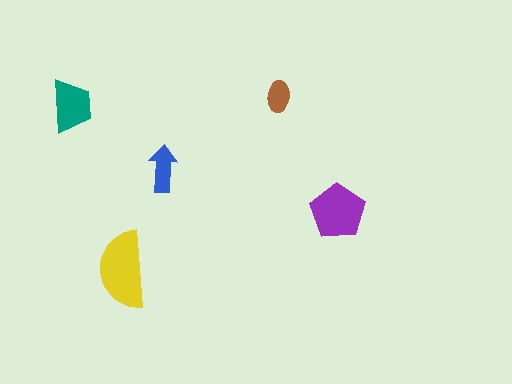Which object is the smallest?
The brown ellipse.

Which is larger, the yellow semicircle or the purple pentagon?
The yellow semicircle.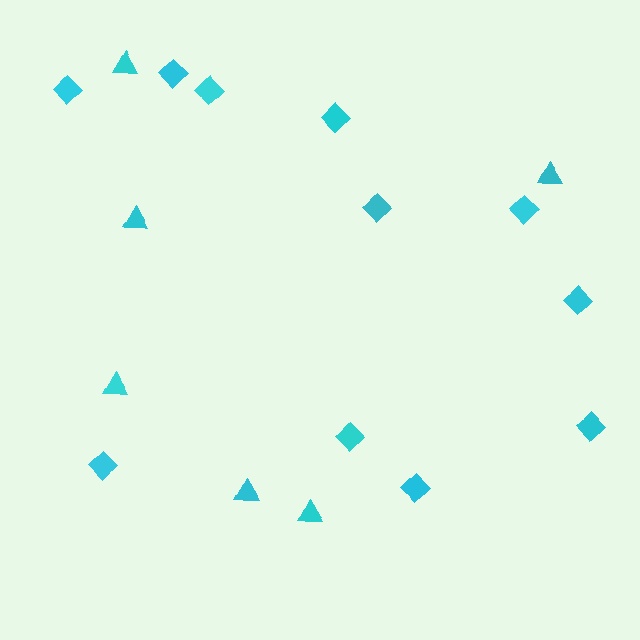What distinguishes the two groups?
There are 2 groups: one group of triangles (6) and one group of diamonds (11).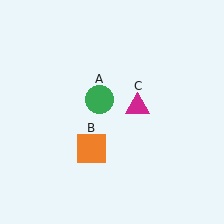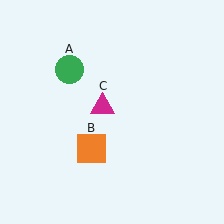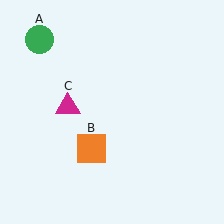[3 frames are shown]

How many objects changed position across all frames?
2 objects changed position: green circle (object A), magenta triangle (object C).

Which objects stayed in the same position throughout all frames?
Orange square (object B) remained stationary.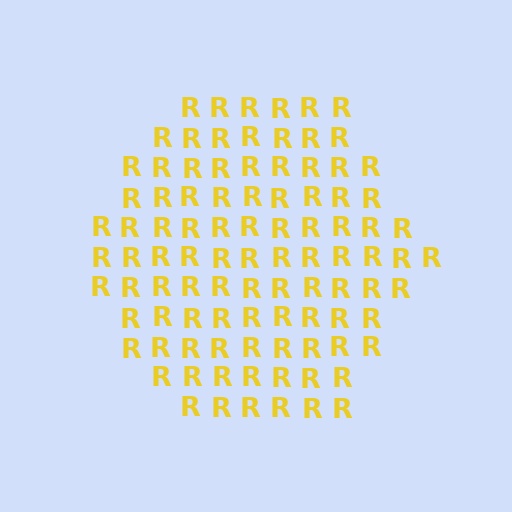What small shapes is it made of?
It is made of small letter R's.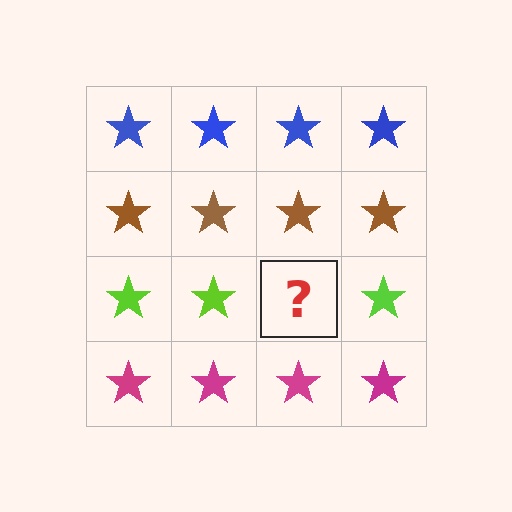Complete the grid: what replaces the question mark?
The question mark should be replaced with a lime star.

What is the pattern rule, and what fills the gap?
The rule is that each row has a consistent color. The gap should be filled with a lime star.